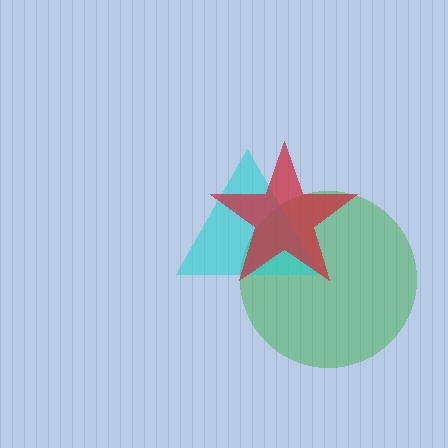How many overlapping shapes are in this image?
There are 3 overlapping shapes in the image.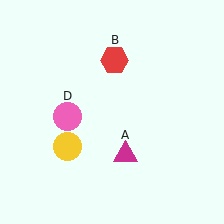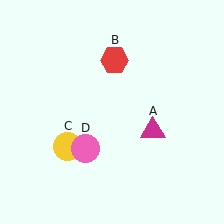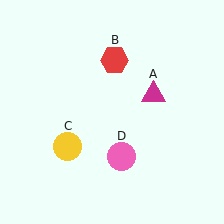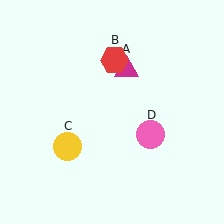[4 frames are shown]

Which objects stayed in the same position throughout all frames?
Red hexagon (object B) and yellow circle (object C) remained stationary.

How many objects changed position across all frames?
2 objects changed position: magenta triangle (object A), pink circle (object D).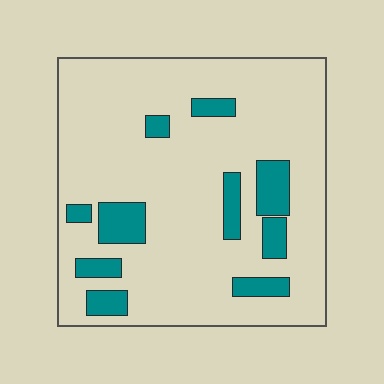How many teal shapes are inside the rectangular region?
10.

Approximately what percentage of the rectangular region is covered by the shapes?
Approximately 15%.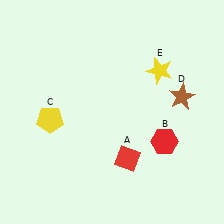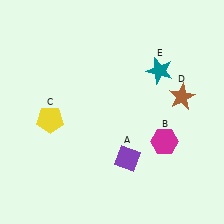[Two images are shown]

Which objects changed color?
A changed from red to purple. B changed from red to magenta. E changed from yellow to teal.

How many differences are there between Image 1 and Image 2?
There are 3 differences between the two images.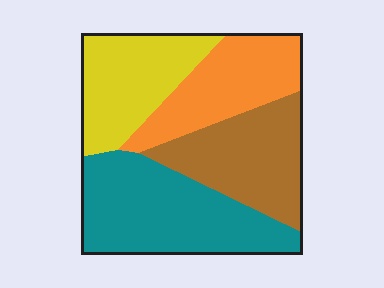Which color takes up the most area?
Teal, at roughly 35%.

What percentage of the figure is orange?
Orange covers about 20% of the figure.